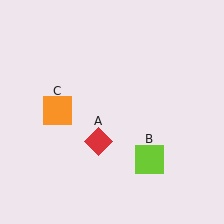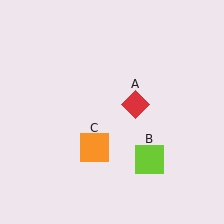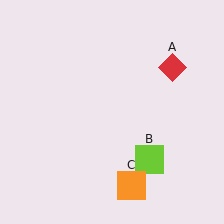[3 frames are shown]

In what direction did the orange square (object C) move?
The orange square (object C) moved down and to the right.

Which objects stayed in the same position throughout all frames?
Lime square (object B) remained stationary.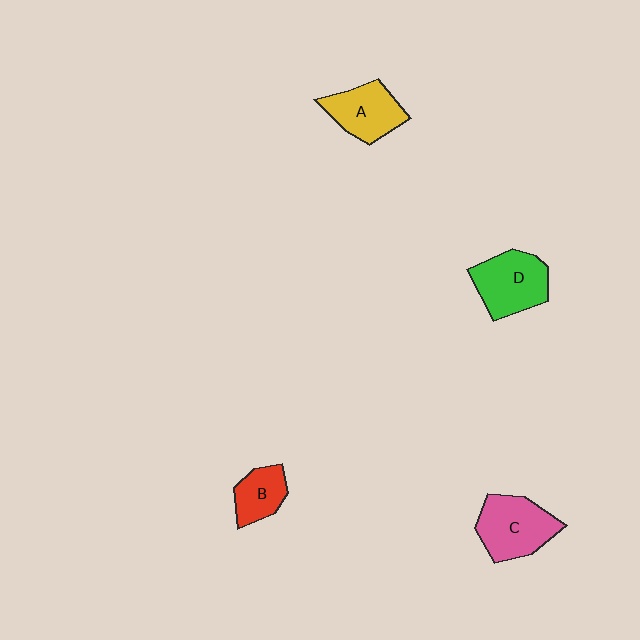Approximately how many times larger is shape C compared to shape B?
Approximately 1.7 times.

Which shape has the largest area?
Shape C (pink).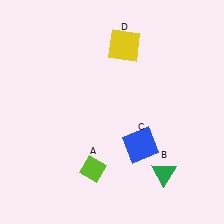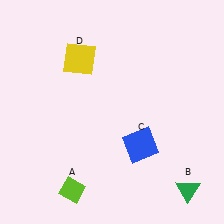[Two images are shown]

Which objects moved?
The objects that moved are: the lime diamond (A), the green triangle (B), the yellow square (D).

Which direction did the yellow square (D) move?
The yellow square (D) moved left.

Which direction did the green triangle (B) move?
The green triangle (B) moved right.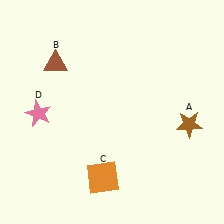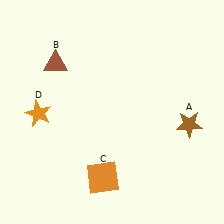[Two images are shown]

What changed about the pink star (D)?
In Image 1, D is pink. In Image 2, it changed to orange.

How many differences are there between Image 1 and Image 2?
There is 1 difference between the two images.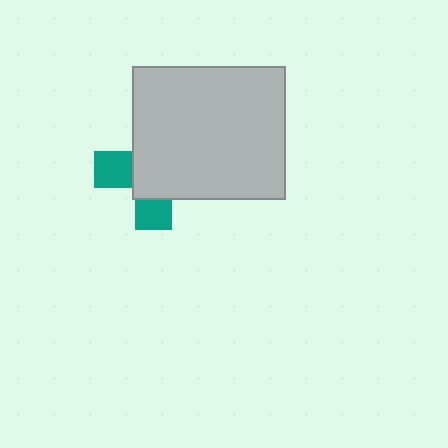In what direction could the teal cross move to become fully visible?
The teal cross could move toward the lower-left. That would shift it out from behind the light gray rectangle entirely.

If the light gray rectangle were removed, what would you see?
You would see the complete teal cross.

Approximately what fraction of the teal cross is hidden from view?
Roughly 67% of the teal cross is hidden behind the light gray rectangle.